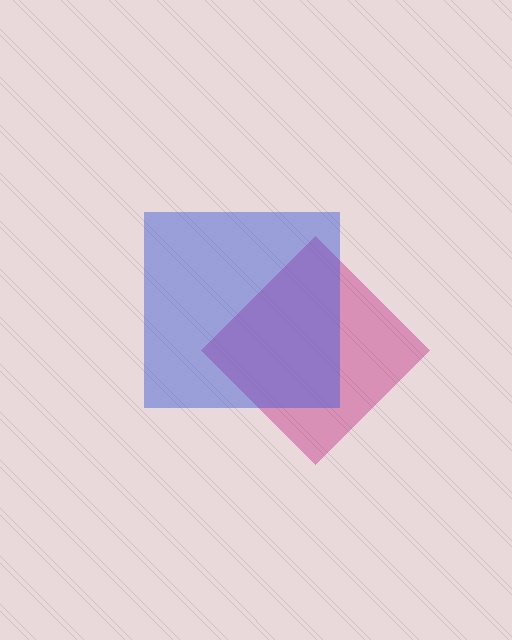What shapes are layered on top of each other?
The layered shapes are: a magenta diamond, a blue square.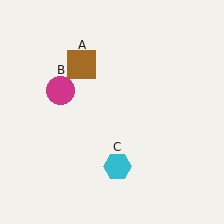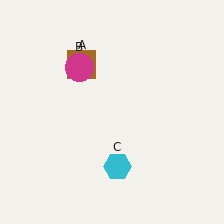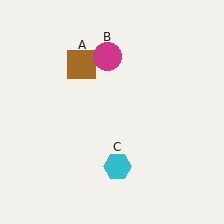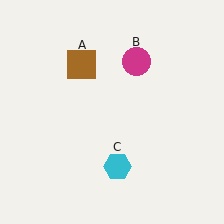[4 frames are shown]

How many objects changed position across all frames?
1 object changed position: magenta circle (object B).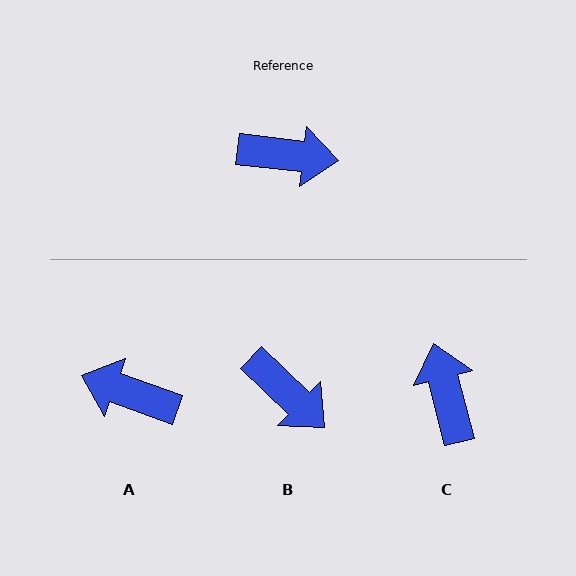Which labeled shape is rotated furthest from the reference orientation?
A, about 166 degrees away.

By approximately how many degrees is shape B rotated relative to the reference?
Approximately 37 degrees clockwise.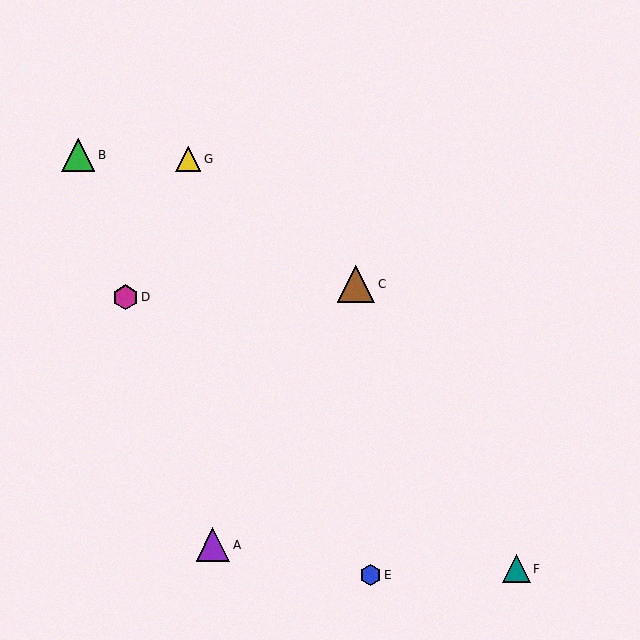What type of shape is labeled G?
Shape G is a yellow triangle.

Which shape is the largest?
The brown triangle (labeled C) is the largest.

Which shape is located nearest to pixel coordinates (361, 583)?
The blue hexagon (labeled E) at (371, 575) is nearest to that location.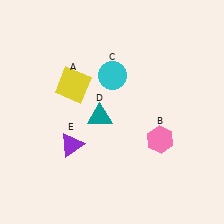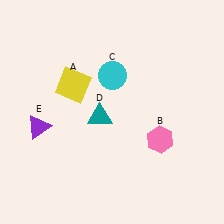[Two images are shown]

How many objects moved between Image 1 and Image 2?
1 object moved between the two images.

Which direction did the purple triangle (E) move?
The purple triangle (E) moved left.